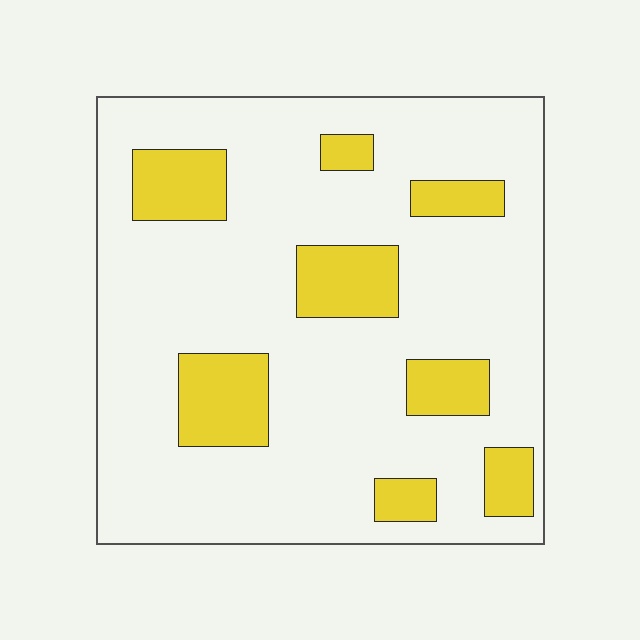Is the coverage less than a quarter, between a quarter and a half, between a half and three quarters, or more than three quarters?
Less than a quarter.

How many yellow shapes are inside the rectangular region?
8.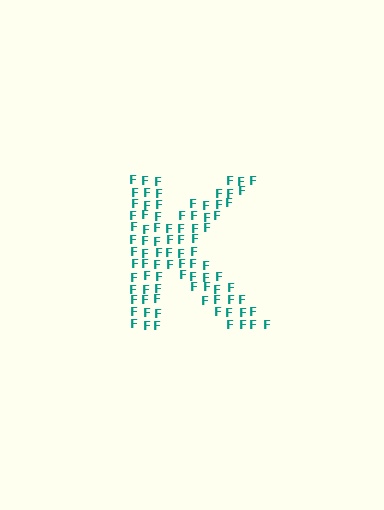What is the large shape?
The large shape is the letter K.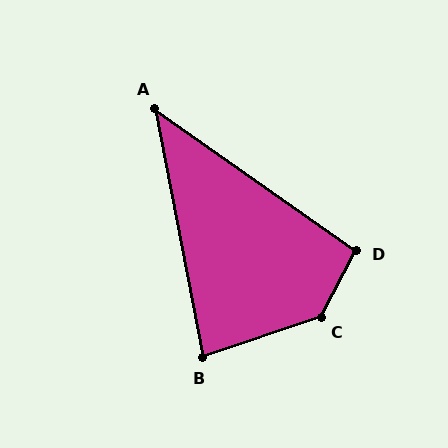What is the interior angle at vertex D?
Approximately 98 degrees (obtuse).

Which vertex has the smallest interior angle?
A, at approximately 44 degrees.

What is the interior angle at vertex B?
Approximately 82 degrees (acute).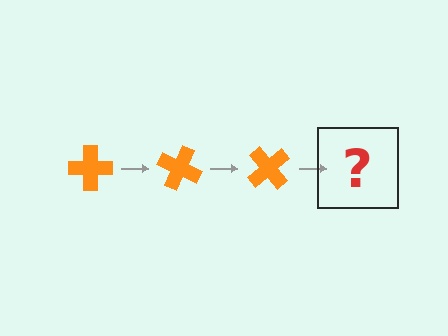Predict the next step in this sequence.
The next step is an orange cross rotated 75 degrees.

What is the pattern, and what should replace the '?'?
The pattern is that the cross rotates 25 degrees each step. The '?' should be an orange cross rotated 75 degrees.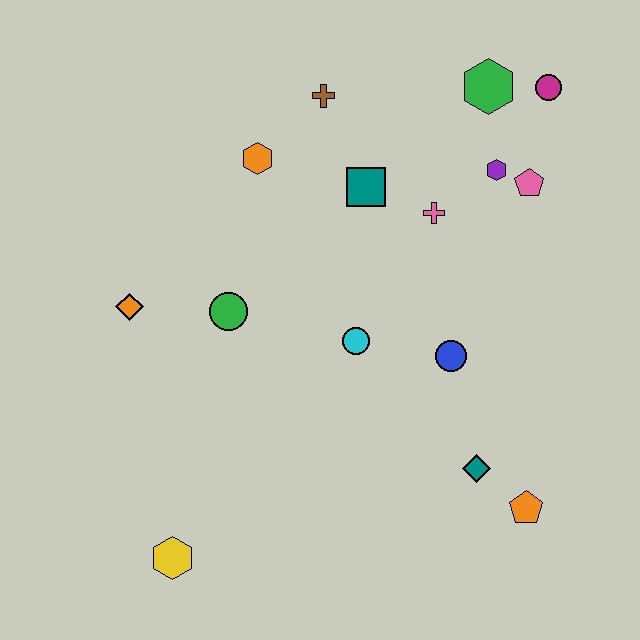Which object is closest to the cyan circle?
The blue circle is closest to the cyan circle.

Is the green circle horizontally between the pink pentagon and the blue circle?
No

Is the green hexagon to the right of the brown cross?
Yes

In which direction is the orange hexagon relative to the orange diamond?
The orange hexagon is above the orange diamond.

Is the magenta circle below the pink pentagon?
No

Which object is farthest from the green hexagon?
The yellow hexagon is farthest from the green hexagon.